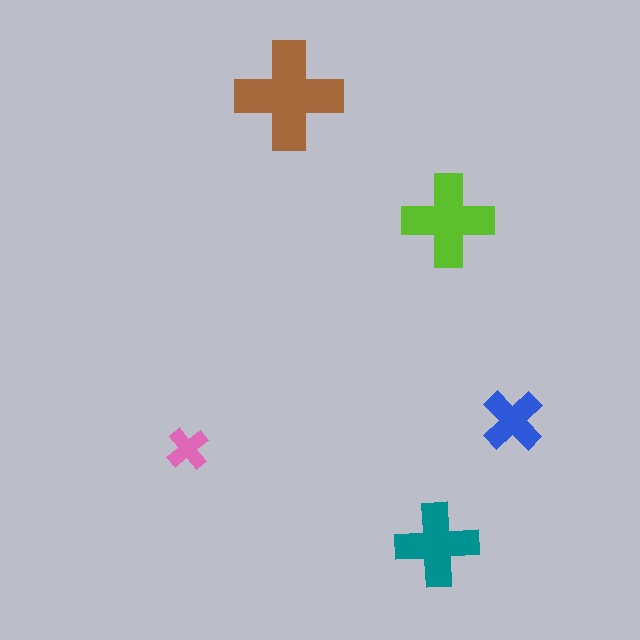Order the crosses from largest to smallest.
the brown one, the lime one, the teal one, the blue one, the pink one.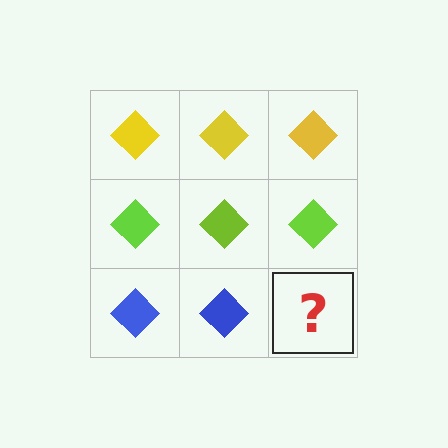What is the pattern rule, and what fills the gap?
The rule is that each row has a consistent color. The gap should be filled with a blue diamond.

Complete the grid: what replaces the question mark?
The question mark should be replaced with a blue diamond.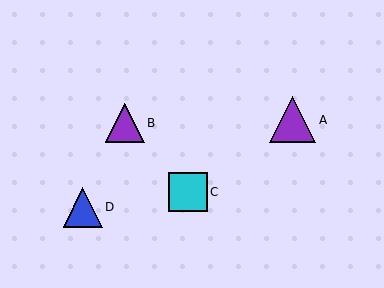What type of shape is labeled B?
Shape B is a purple triangle.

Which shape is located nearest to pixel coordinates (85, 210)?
The blue triangle (labeled D) at (83, 207) is nearest to that location.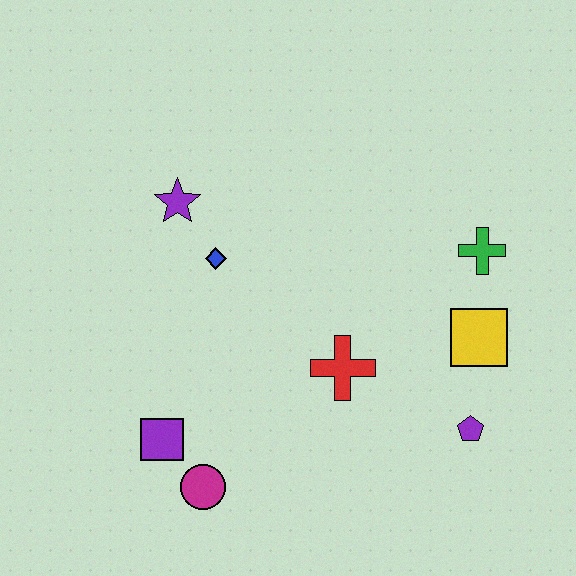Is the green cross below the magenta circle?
No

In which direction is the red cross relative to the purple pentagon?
The red cross is to the left of the purple pentagon.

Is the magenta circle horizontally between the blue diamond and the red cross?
No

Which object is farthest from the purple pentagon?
The purple star is farthest from the purple pentagon.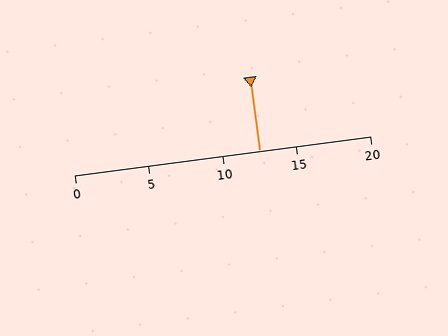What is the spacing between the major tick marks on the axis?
The major ticks are spaced 5 apart.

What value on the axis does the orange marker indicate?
The marker indicates approximately 12.5.